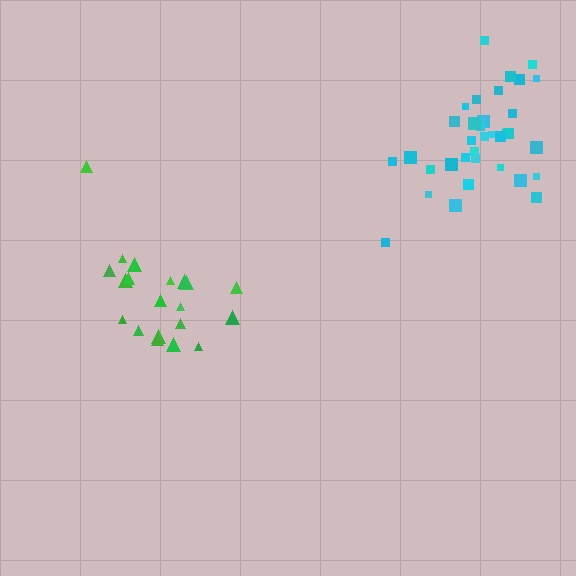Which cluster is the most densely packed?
Cyan.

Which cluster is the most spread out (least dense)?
Green.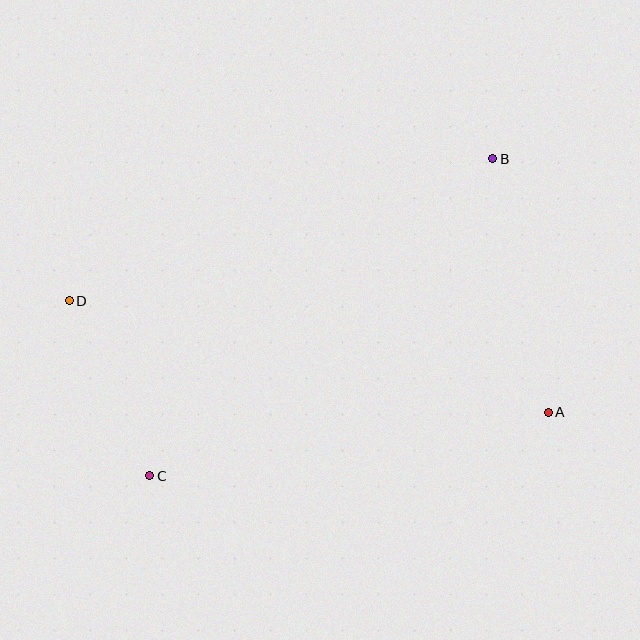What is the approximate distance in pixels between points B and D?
The distance between B and D is approximately 447 pixels.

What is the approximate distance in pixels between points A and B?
The distance between A and B is approximately 259 pixels.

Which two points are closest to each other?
Points C and D are closest to each other.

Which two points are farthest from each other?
Points A and D are farthest from each other.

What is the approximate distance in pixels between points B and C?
The distance between B and C is approximately 467 pixels.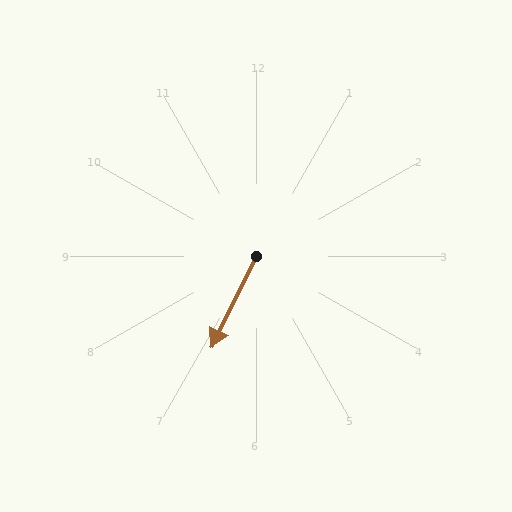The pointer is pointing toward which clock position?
Roughly 7 o'clock.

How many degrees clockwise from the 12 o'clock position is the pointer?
Approximately 206 degrees.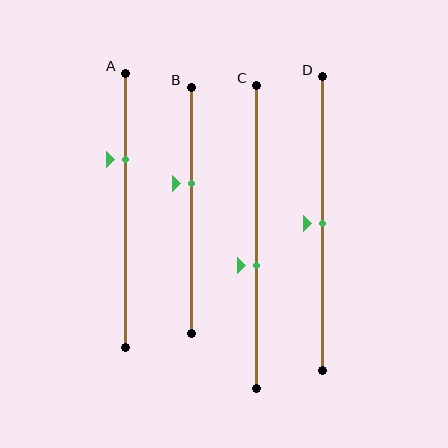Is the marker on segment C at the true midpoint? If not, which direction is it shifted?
No, the marker on segment C is shifted downward by about 10% of the segment length.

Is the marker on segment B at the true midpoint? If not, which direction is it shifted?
No, the marker on segment B is shifted upward by about 11% of the segment length.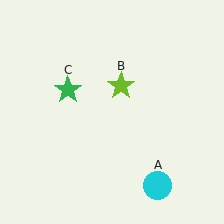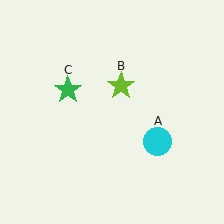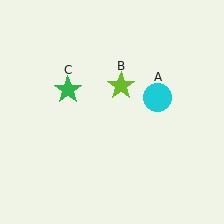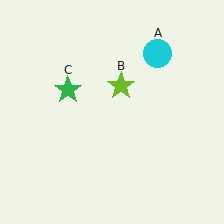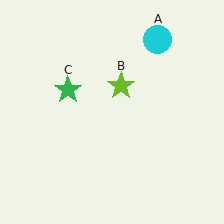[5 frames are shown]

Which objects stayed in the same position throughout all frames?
Lime star (object B) and green star (object C) remained stationary.